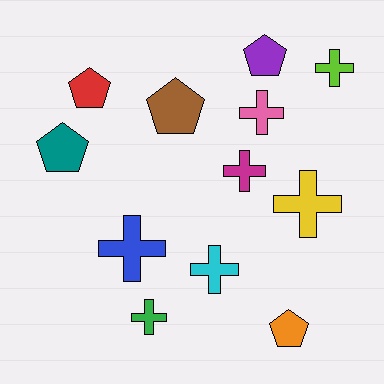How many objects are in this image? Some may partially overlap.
There are 12 objects.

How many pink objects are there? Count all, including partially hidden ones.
There is 1 pink object.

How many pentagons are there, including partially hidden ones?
There are 5 pentagons.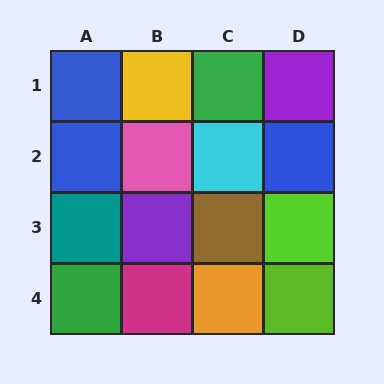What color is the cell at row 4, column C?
Orange.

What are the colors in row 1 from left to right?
Blue, yellow, green, purple.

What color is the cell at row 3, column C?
Brown.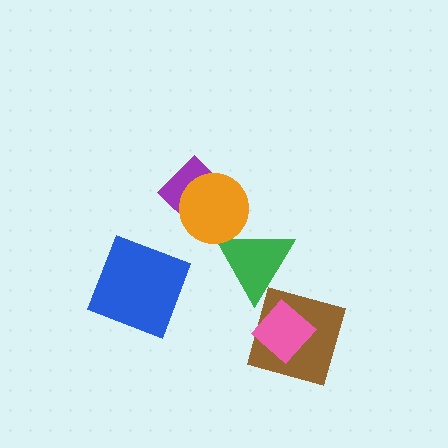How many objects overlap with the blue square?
0 objects overlap with the blue square.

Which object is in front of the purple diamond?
The orange circle is in front of the purple diamond.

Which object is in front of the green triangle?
The orange circle is in front of the green triangle.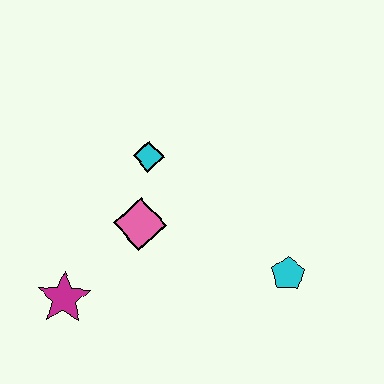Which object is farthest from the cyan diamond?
The cyan pentagon is farthest from the cyan diamond.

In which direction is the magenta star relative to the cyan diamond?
The magenta star is below the cyan diamond.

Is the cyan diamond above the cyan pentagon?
Yes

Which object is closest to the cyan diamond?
The pink diamond is closest to the cyan diamond.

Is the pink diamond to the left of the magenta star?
No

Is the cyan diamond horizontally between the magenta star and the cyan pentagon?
Yes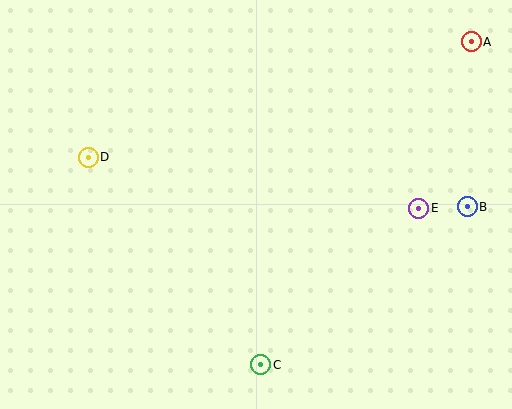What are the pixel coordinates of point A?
Point A is at (471, 42).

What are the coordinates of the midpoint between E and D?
The midpoint between E and D is at (253, 183).